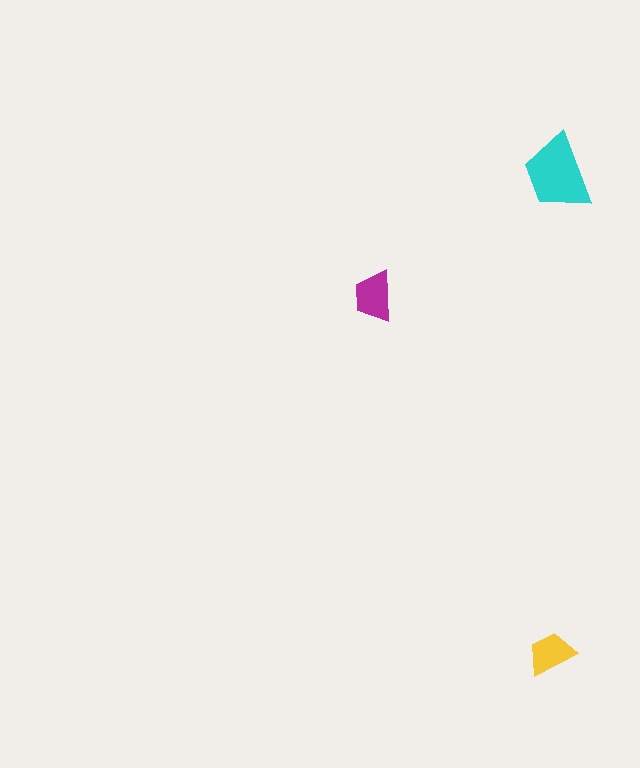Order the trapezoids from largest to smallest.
the cyan one, the magenta one, the yellow one.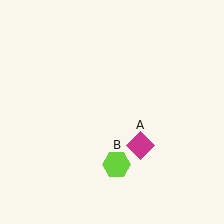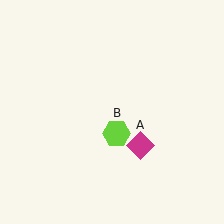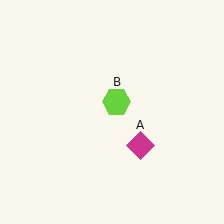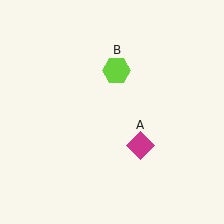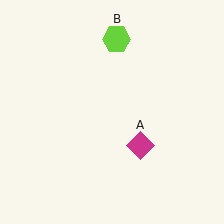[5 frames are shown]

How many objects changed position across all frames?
1 object changed position: lime hexagon (object B).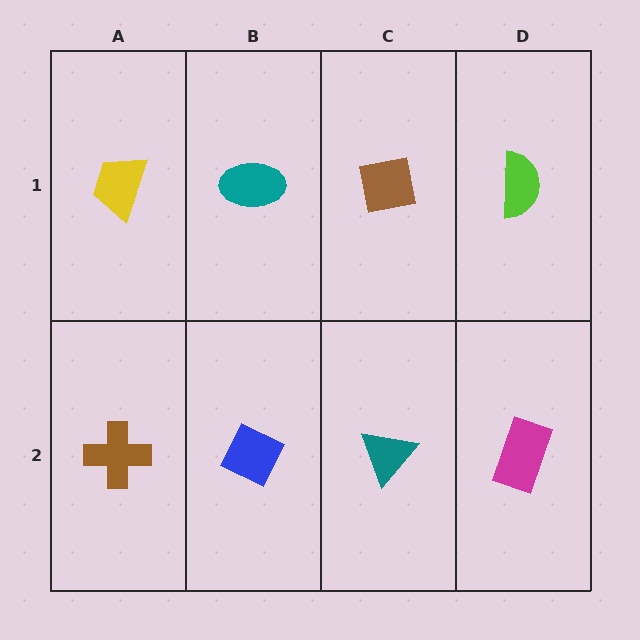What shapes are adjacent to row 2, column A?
A yellow trapezoid (row 1, column A), a blue diamond (row 2, column B).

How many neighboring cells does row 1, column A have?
2.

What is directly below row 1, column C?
A teal triangle.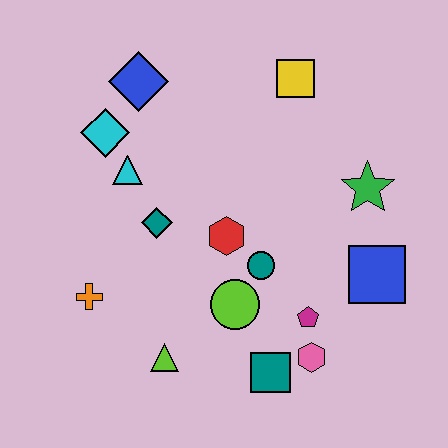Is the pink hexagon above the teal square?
Yes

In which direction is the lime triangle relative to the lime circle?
The lime triangle is to the left of the lime circle.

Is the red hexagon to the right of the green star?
No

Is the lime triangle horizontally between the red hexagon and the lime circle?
No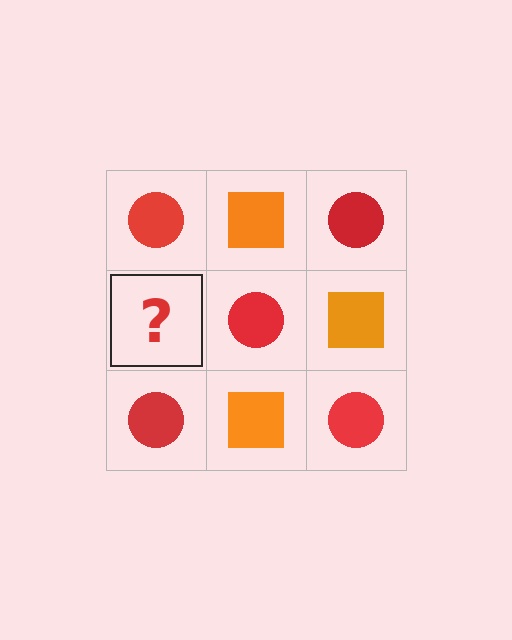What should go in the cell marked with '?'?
The missing cell should contain an orange square.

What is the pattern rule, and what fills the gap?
The rule is that it alternates red circle and orange square in a checkerboard pattern. The gap should be filled with an orange square.